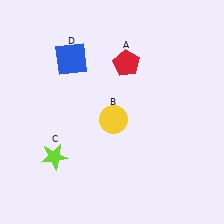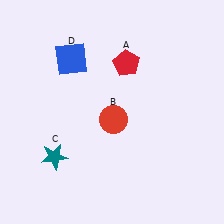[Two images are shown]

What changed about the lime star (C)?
In Image 1, C is lime. In Image 2, it changed to teal.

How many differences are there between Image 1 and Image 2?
There are 2 differences between the two images.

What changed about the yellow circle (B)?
In Image 1, B is yellow. In Image 2, it changed to red.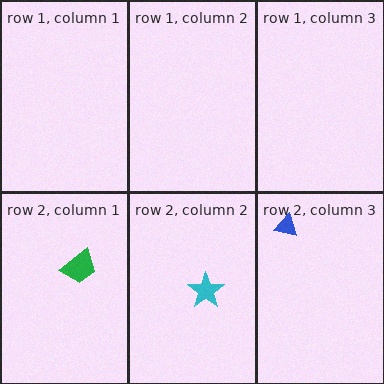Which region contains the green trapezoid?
The row 2, column 1 region.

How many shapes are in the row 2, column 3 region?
1.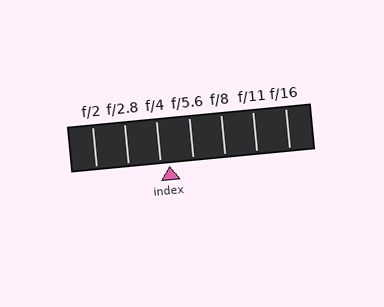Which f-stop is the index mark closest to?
The index mark is closest to f/4.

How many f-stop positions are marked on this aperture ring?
There are 7 f-stop positions marked.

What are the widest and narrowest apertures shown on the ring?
The widest aperture shown is f/2 and the narrowest is f/16.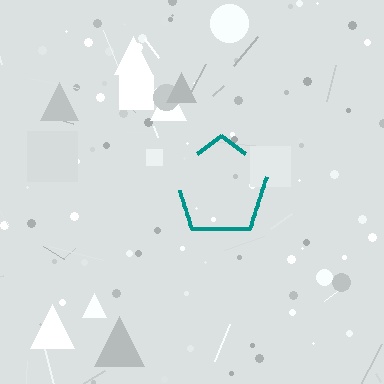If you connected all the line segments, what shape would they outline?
They would outline a pentagon.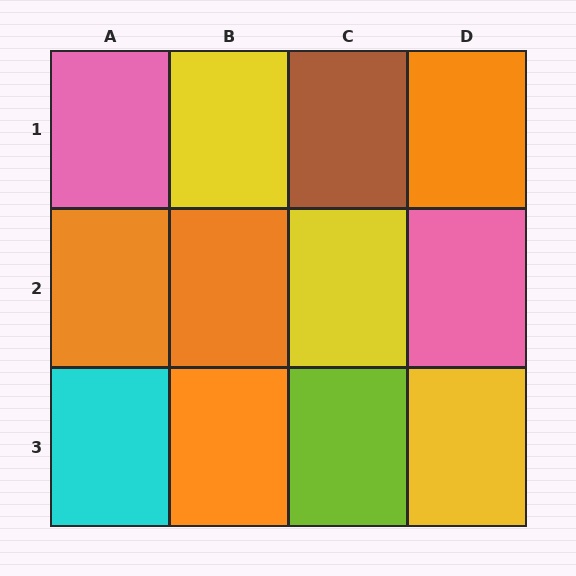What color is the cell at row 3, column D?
Yellow.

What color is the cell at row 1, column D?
Orange.